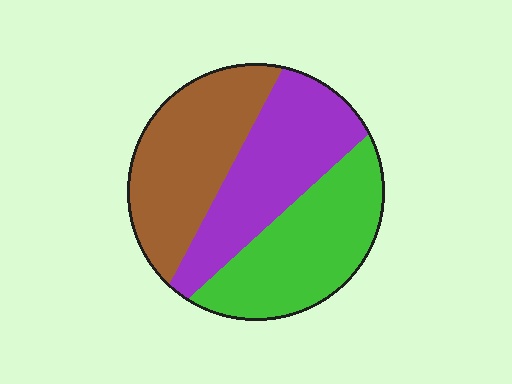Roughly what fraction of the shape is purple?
Purple takes up about one third (1/3) of the shape.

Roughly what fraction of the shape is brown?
Brown covers around 35% of the shape.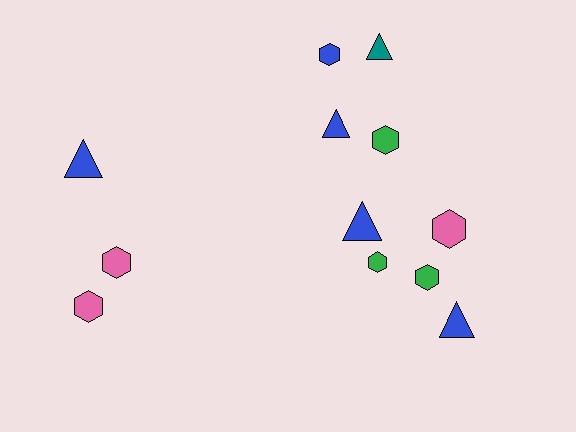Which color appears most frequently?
Blue, with 5 objects.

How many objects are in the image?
There are 12 objects.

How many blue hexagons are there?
There is 1 blue hexagon.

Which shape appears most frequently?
Hexagon, with 7 objects.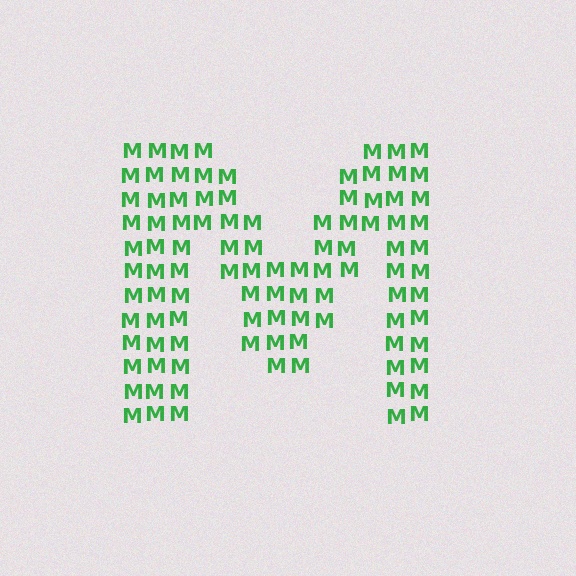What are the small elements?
The small elements are letter M's.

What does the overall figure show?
The overall figure shows the letter M.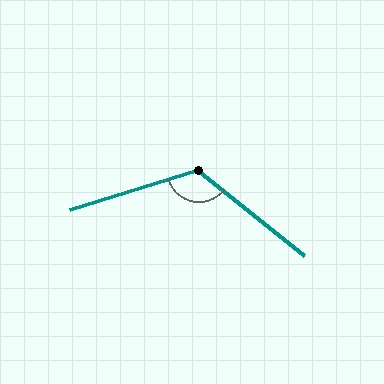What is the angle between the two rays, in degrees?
Approximately 124 degrees.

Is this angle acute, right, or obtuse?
It is obtuse.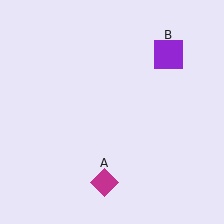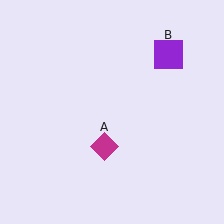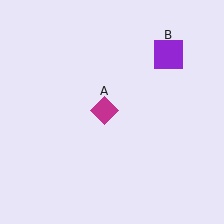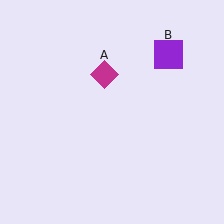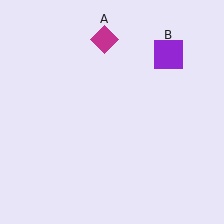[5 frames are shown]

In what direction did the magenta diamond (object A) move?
The magenta diamond (object A) moved up.